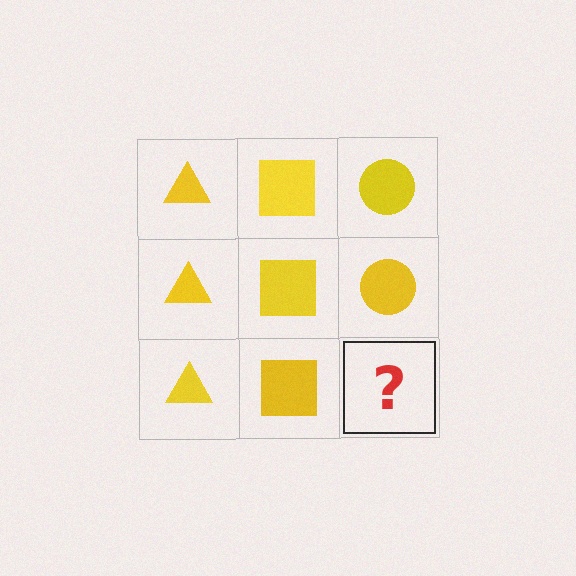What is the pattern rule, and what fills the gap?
The rule is that each column has a consistent shape. The gap should be filled with a yellow circle.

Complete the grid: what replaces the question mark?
The question mark should be replaced with a yellow circle.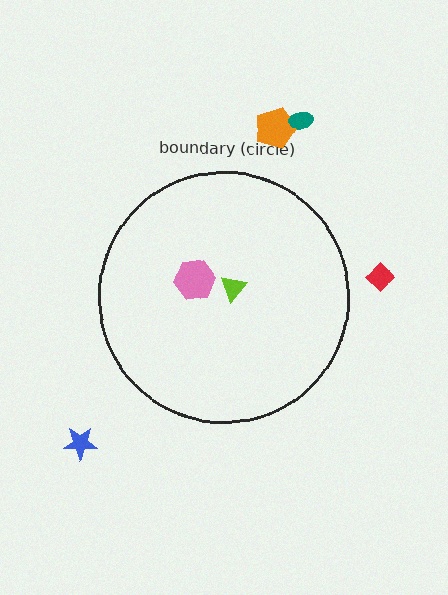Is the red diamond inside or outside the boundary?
Outside.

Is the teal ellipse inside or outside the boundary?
Outside.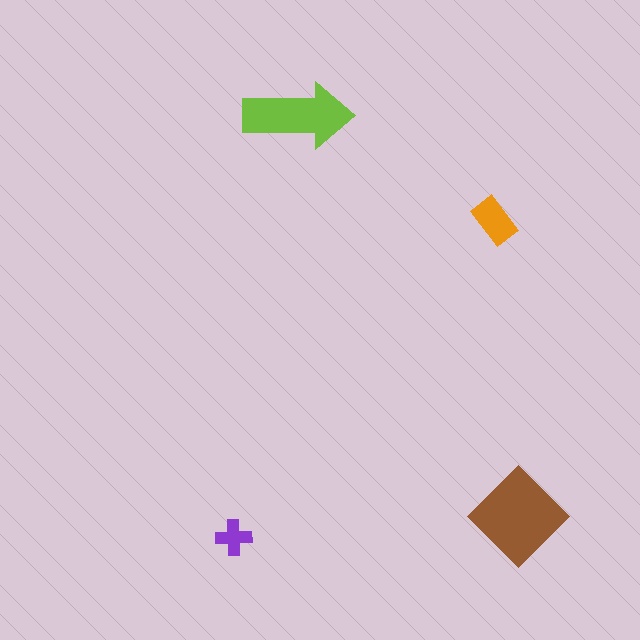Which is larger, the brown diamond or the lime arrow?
The brown diamond.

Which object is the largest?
The brown diamond.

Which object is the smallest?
The purple cross.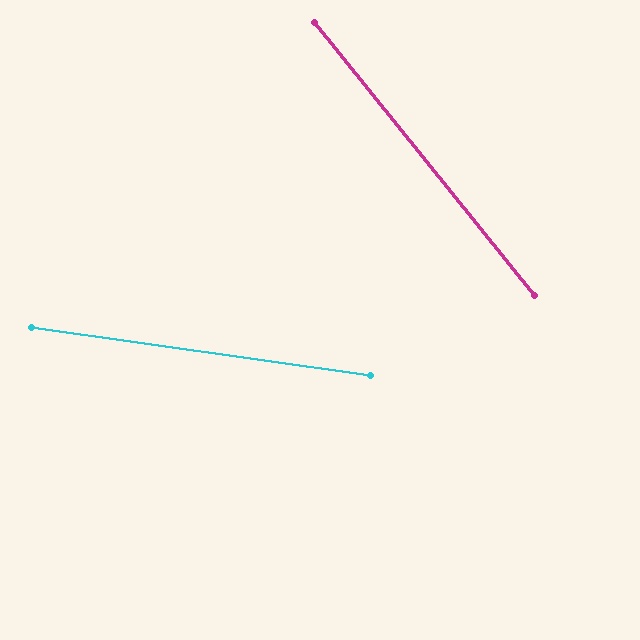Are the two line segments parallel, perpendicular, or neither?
Neither parallel nor perpendicular — they differ by about 43°.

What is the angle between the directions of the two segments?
Approximately 43 degrees.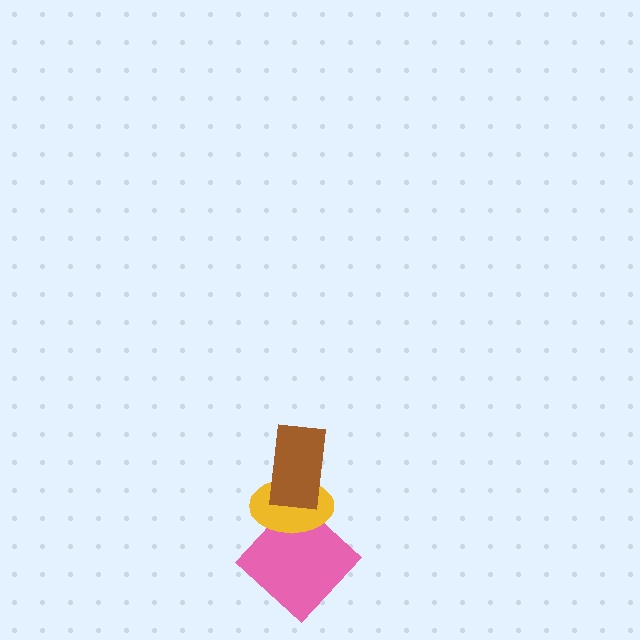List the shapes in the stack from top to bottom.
From top to bottom: the brown rectangle, the yellow ellipse, the pink diamond.